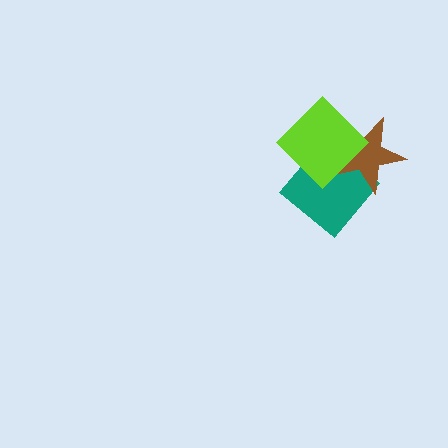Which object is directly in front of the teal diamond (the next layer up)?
The brown star is directly in front of the teal diamond.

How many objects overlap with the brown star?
2 objects overlap with the brown star.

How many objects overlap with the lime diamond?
2 objects overlap with the lime diamond.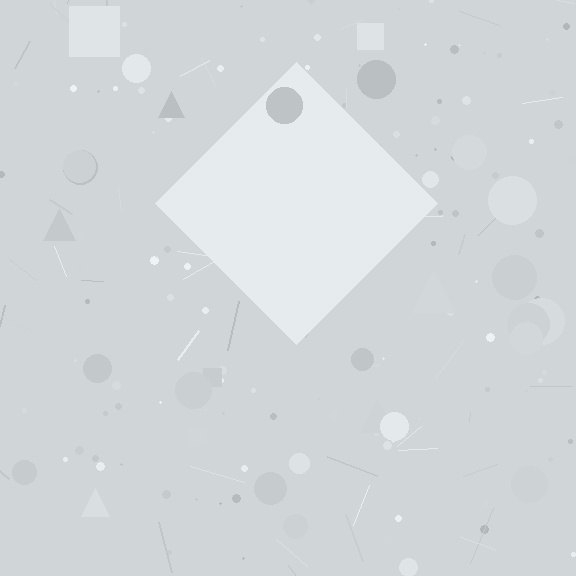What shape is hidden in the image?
A diamond is hidden in the image.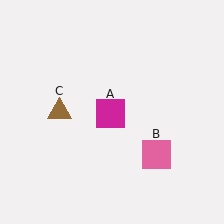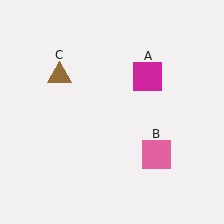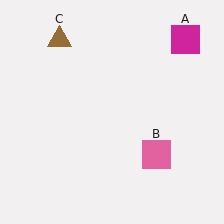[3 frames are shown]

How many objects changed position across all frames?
2 objects changed position: magenta square (object A), brown triangle (object C).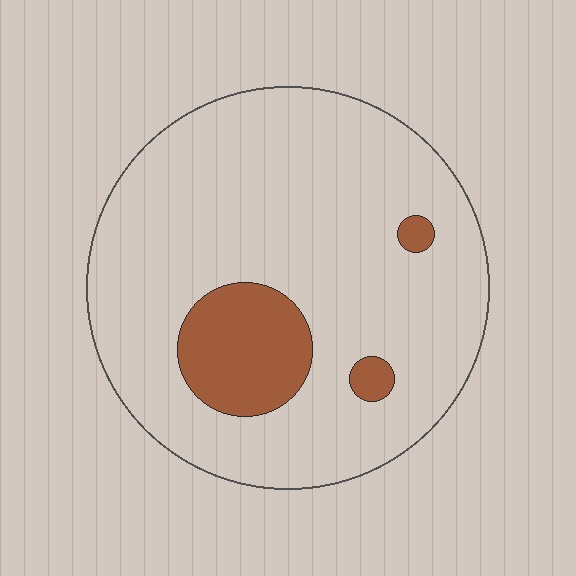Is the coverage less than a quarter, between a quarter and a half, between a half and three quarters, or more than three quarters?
Less than a quarter.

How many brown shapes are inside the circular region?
3.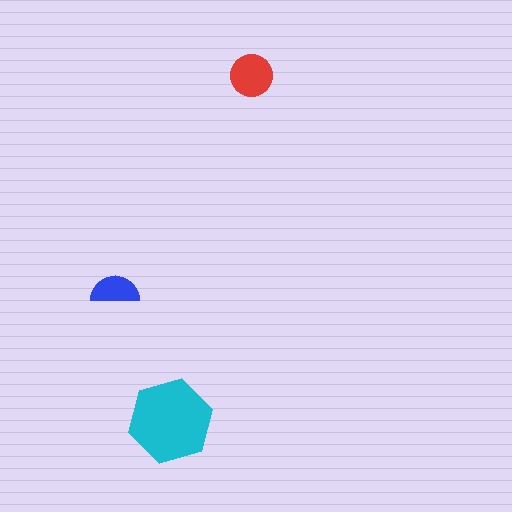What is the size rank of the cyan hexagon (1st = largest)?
1st.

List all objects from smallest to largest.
The blue semicircle, the red circle, the cyan hexagon.